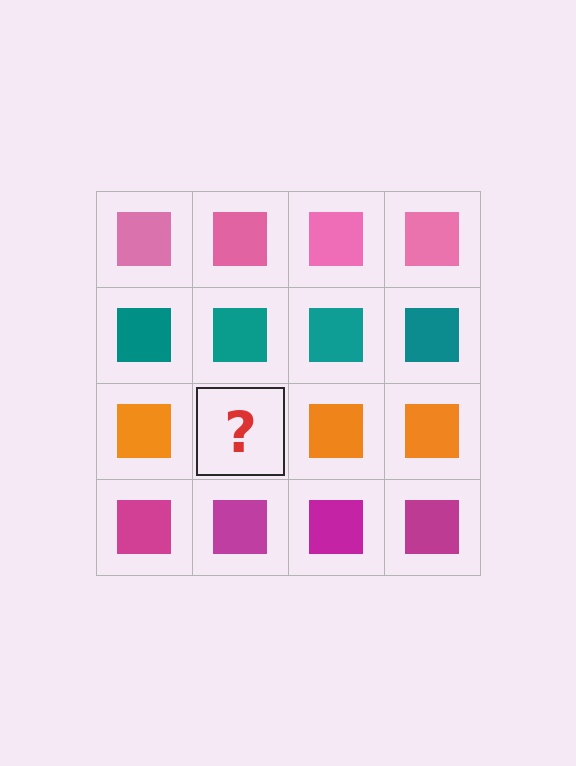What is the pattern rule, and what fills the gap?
The rule is that each row has a consistent color. The gap should be filled with an orange square.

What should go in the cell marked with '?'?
The missing cell should contain an orange square.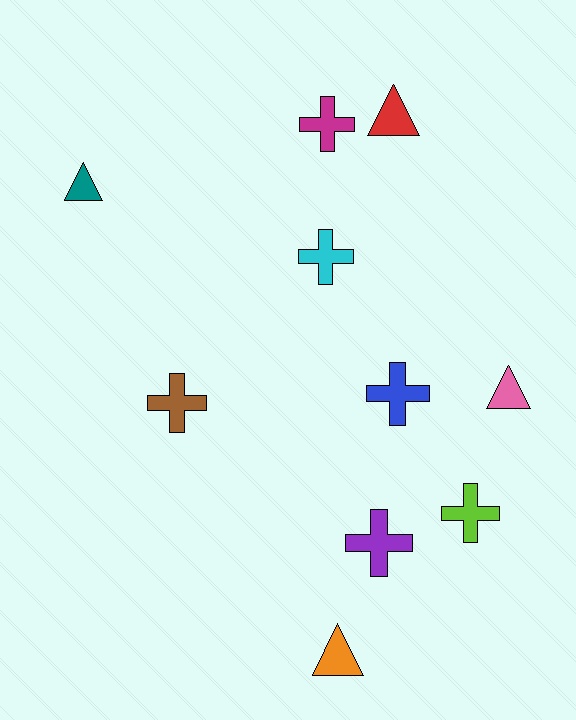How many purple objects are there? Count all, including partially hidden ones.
There is 1 purple object.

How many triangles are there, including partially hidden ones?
There are 4 triangles.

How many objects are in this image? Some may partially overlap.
There are 10 objects.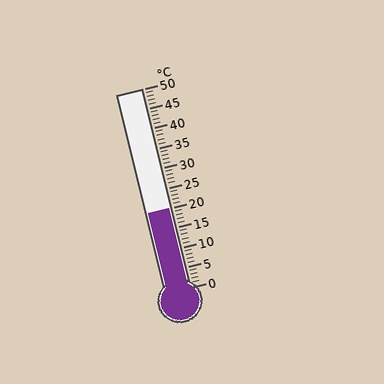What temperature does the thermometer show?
The thermometer shows approximately 20°C.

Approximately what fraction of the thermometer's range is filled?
The thermometer is filled to approximately 40% of its range.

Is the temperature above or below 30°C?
The temperature is below 30°C.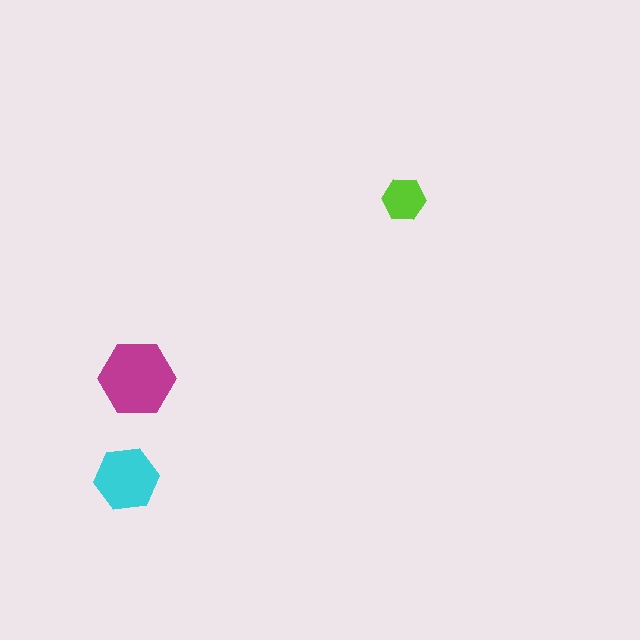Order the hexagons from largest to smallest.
the magenta one, the cyan one, the lime one.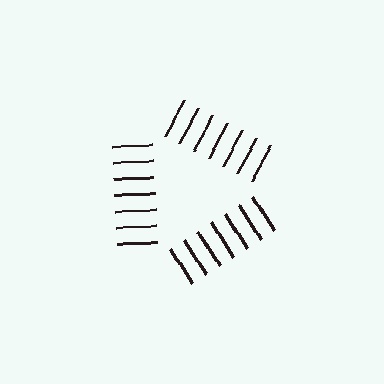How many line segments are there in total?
21 — 7 along each of the 3 edges.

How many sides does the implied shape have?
3 sides — the line-ends trace a triangle.